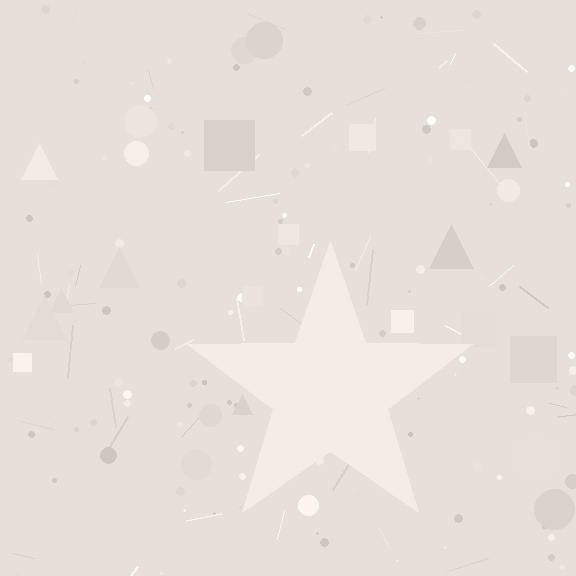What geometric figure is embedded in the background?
A star is embedded in the background.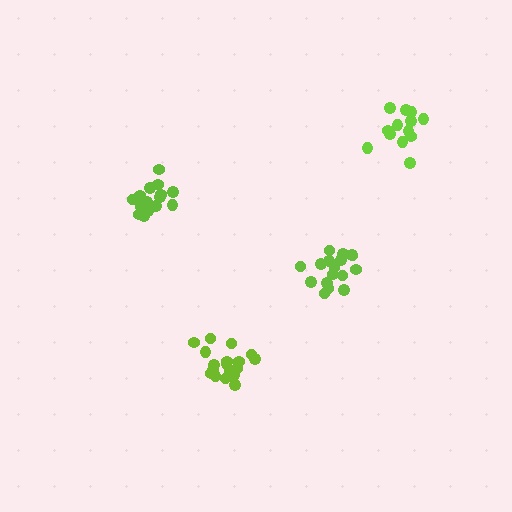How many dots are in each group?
Group 1: 14 dots, Group 2: 19 dots, Group 3: 17 dots, Group 4: 16 dots (66 total).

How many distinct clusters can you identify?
There are 4 distinct clusters.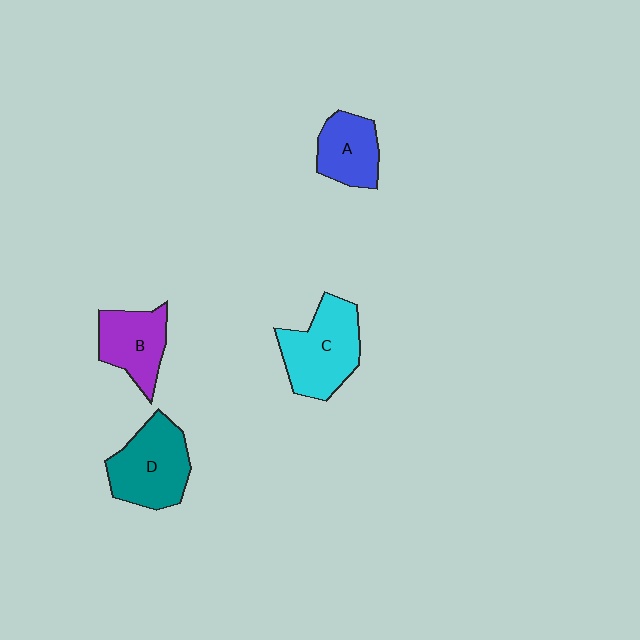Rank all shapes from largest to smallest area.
From largest to smallest: C (cyan), D (teal), B (purple), A (blue).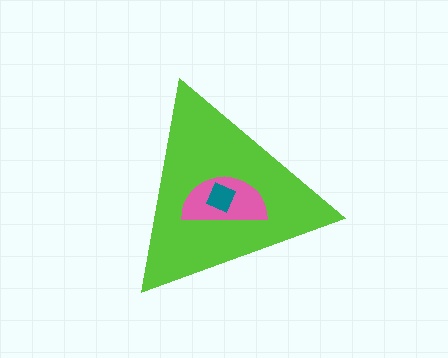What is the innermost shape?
The teal diamond.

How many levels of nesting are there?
3.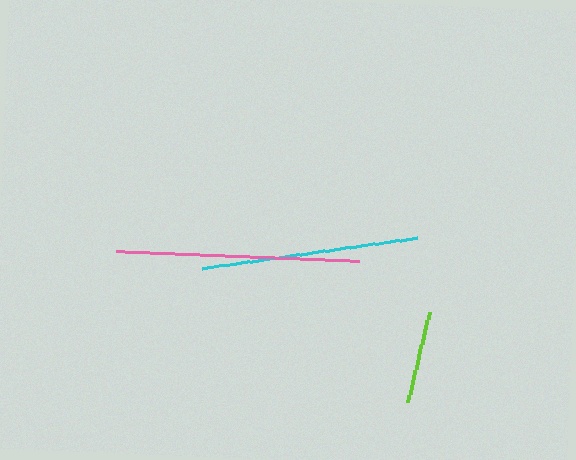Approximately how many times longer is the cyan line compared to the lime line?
The cyan line is approximately 2.3 times the length of the lime line.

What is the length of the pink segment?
The pink segment is approximately 242 pixels long.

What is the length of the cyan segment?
The cyan segment is approximately 217 pixels long.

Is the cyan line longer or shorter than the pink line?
The pink line is longer than the cyan line.